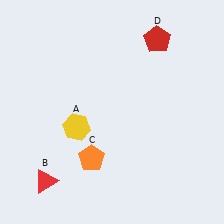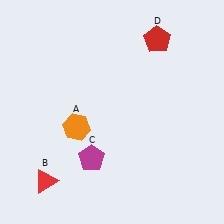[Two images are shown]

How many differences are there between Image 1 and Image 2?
There are 2 differences between the two images.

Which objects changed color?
A changed from yellow to orange. C changed from orange to magenta.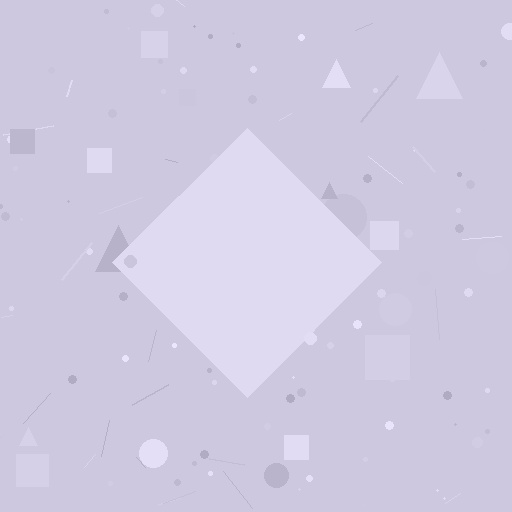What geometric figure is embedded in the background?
A diamond is embedded in the background.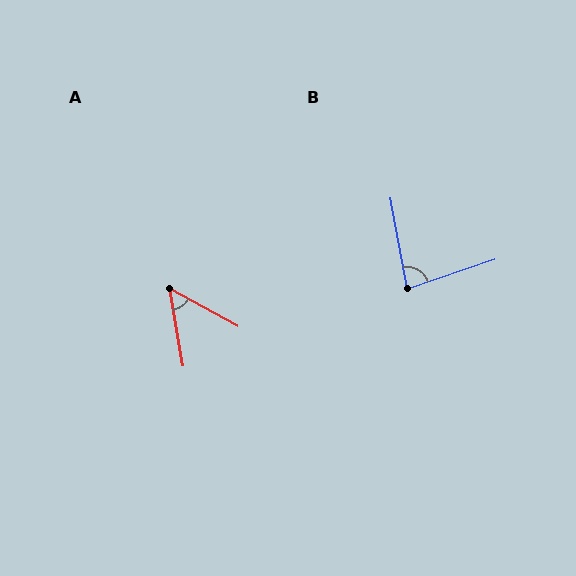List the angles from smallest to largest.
A (52°), B (82°).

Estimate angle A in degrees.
Approximately 52 degrees.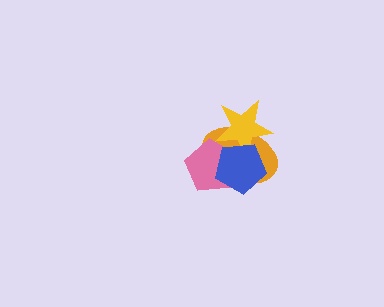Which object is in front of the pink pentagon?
The blue pentagon is in front of the pink pentagon.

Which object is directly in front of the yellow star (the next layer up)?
The pink pentagon is directly in front of the yellow star.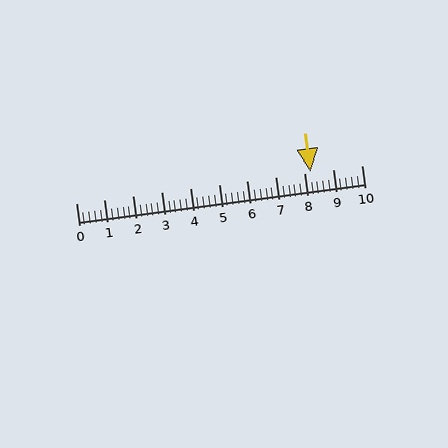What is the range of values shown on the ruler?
The ruler shows values from 0 to 10.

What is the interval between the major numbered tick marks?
The major tick marks are spaced 1 units apart.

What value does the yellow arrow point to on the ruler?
The yellow arrow points to approximately 8.2.